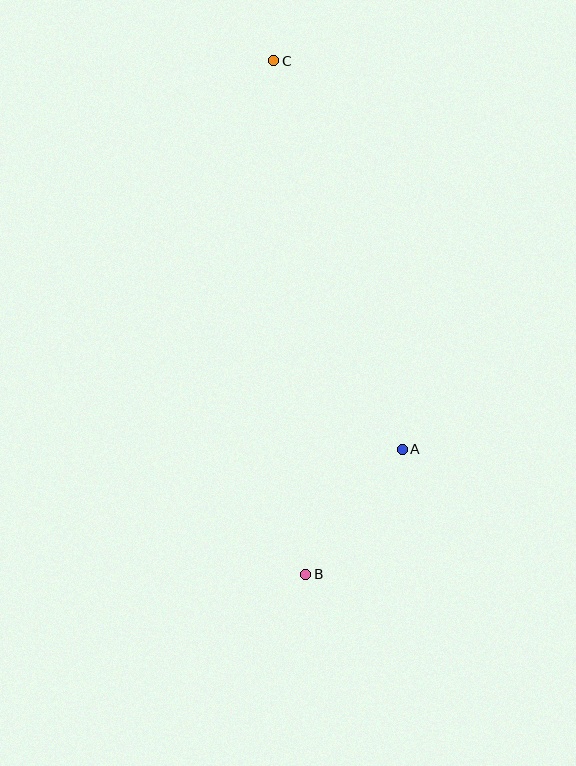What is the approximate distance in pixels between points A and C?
The distance between A and C is approximately 409 pixels.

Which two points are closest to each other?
Points A and B are closest to each other.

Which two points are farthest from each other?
Points B and C are farthest from each other.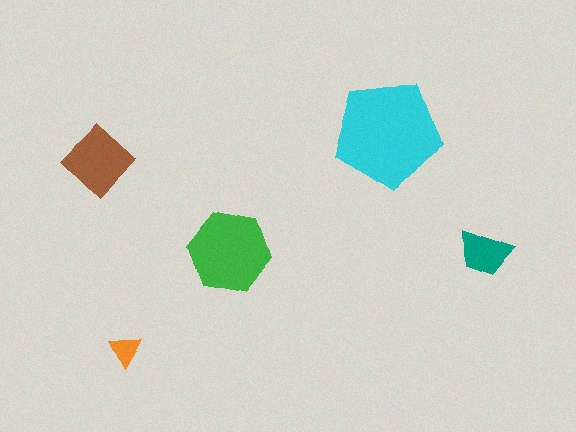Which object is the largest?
The cyan pentagon.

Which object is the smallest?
The orange triangle.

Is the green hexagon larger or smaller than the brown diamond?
Larger.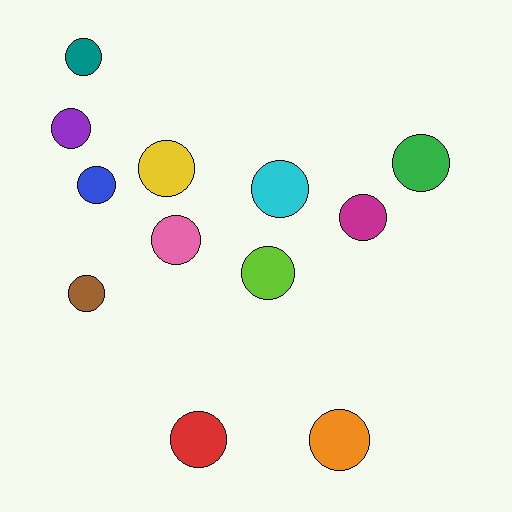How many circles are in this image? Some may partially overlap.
There are 12 circles.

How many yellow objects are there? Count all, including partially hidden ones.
There is 1 yellow object.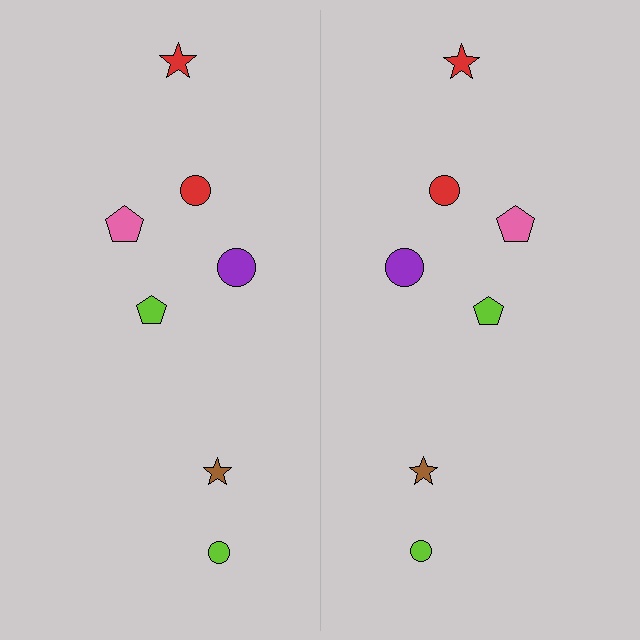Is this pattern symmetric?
Yes, this pattern has bilateral (reflection) symmetry.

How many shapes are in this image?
There are 14 shapes in this image.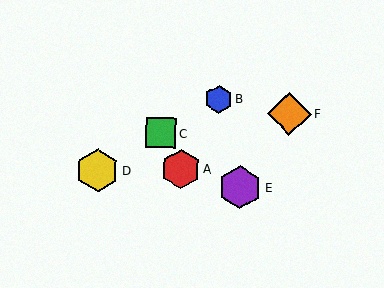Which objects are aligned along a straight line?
Objects B, C, D are aligned along a straight line.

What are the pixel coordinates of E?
Object E is at (240, 187).